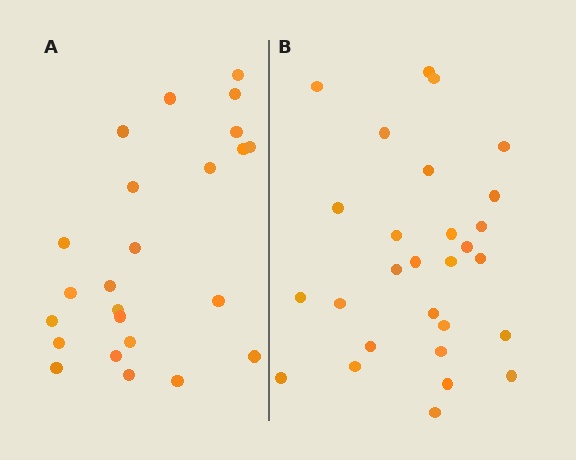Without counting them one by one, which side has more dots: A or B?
Region B (the right region) has more dots.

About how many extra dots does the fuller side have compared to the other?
Region B has about 4 more dots than region A.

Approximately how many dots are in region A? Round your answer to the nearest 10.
About 20 dots. (The exact count is 24, which rounds to 20.)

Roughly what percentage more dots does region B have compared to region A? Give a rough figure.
About 15% more.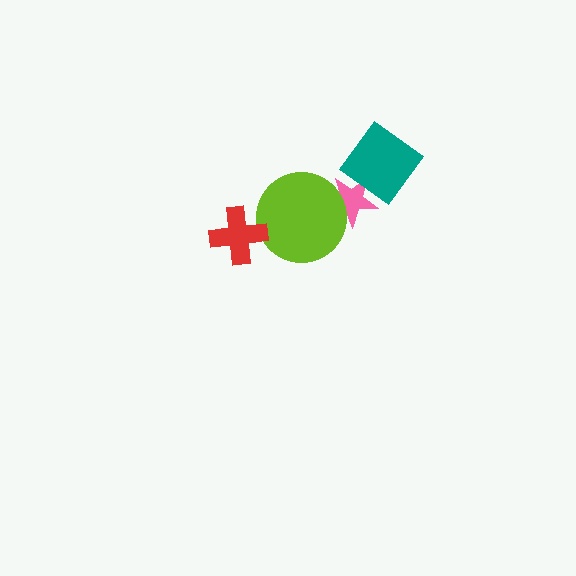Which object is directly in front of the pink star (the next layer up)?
The teal diamond is directly in front of the pink star.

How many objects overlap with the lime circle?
2 objects overlap with the lime circle.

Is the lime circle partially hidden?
Yes, it is partially covered by another shape.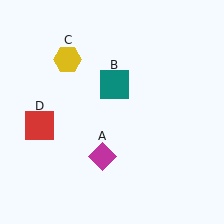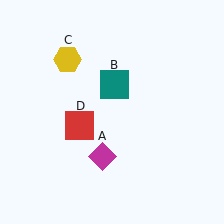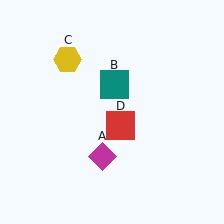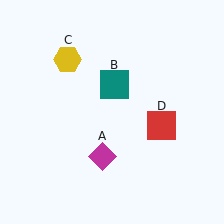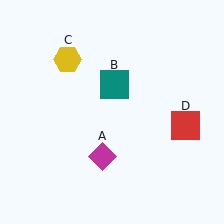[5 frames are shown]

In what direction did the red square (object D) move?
The red square (object D) moved right.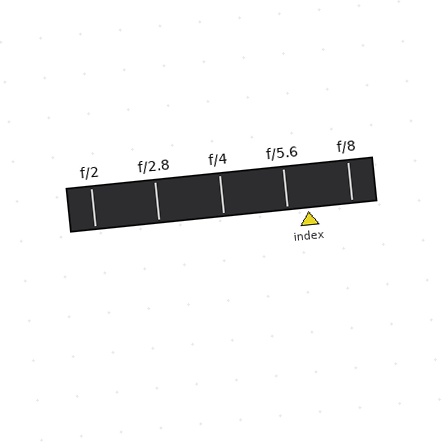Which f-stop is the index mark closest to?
The index mark is closest to f/5.6.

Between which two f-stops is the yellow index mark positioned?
The index mark is between f/5.6 and f/8.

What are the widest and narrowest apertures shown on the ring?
The widest aperture shown is f/2 and the narrowest is f/8.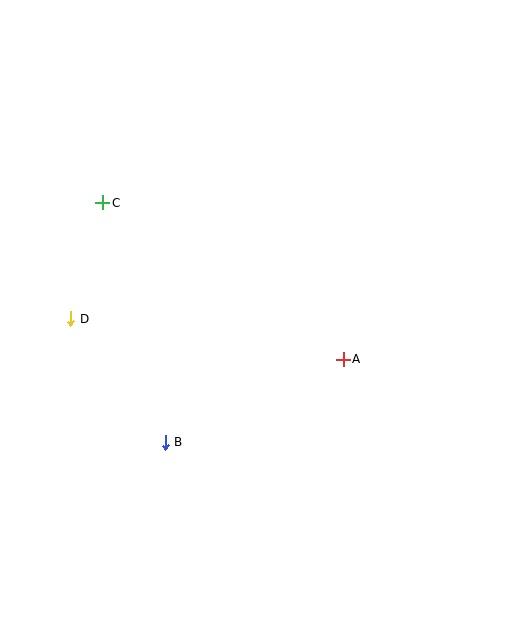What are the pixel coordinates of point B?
Point B is at (165, 442).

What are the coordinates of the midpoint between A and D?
The midpoint between A and D is at (207, 339).